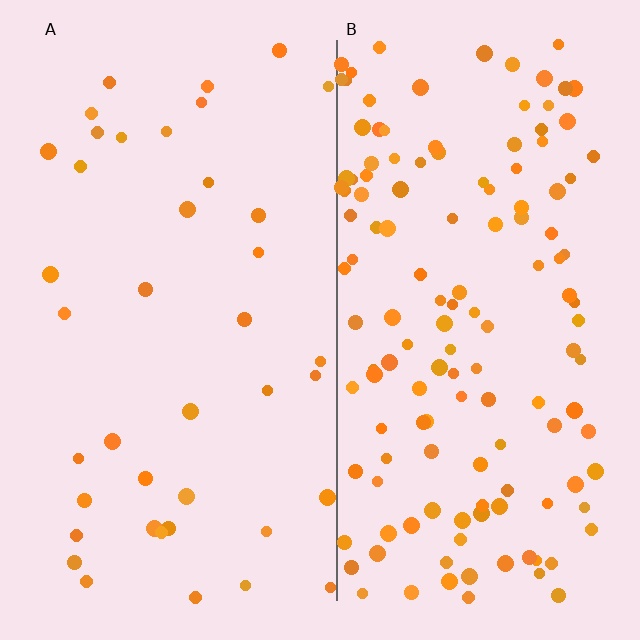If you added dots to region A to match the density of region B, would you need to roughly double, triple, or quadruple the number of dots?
Approximately triple.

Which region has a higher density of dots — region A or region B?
B (the right).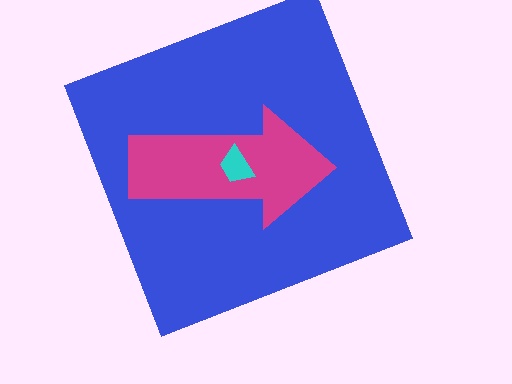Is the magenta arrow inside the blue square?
Yes.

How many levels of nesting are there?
3.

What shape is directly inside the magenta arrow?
The cyan trapezoid.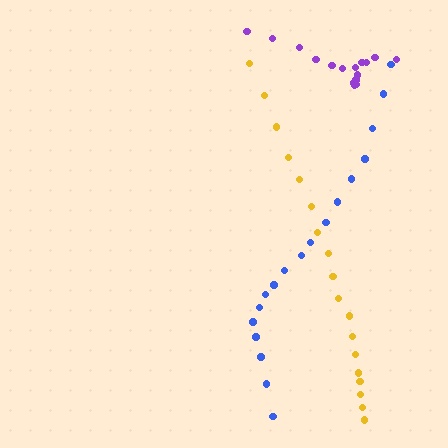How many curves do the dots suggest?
There are 3 distinct paths.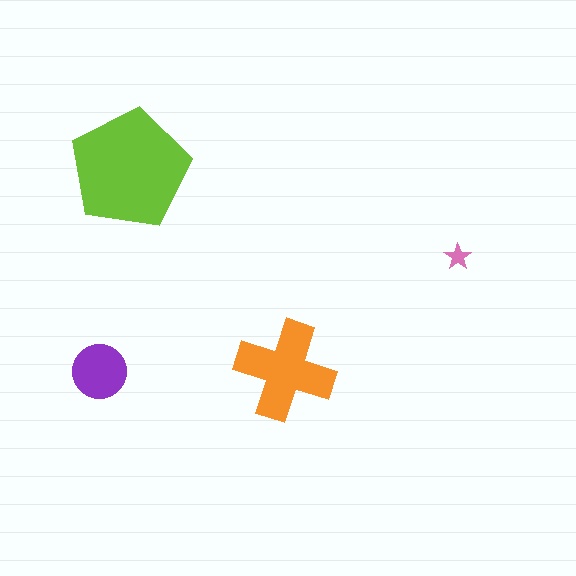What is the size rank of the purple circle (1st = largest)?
3rd.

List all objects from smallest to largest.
The pink star, the purple circle, the orange cross, the lime pentagon.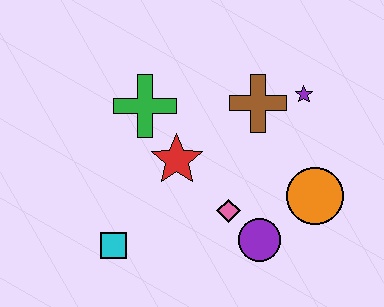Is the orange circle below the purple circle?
No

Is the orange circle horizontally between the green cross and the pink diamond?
No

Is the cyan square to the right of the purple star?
No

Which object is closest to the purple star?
The brown cross is closest to the purple star.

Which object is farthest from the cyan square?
The purple star is farthest from the cyan square.